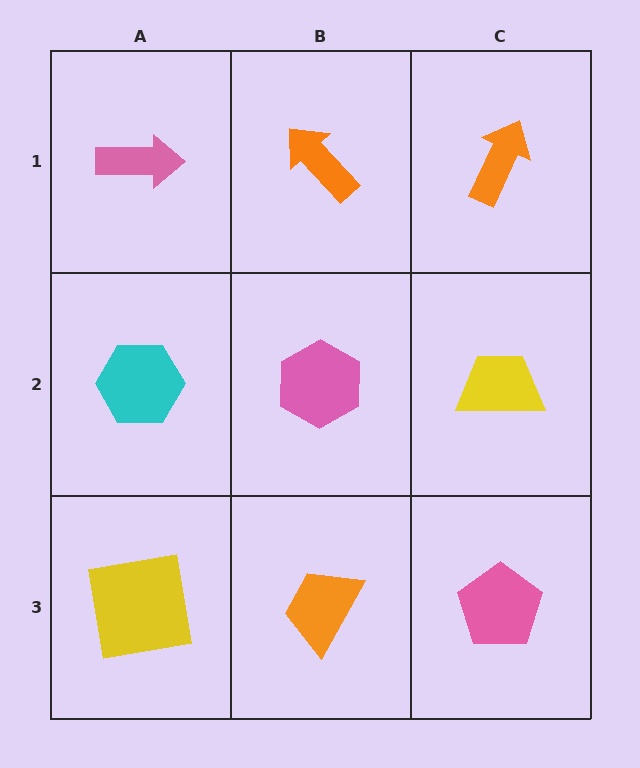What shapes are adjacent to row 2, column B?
An orange arrow (row 1, column B), an orange trapezoid (row 3, column B), a cyan hexagon (row 2, column A), a yellow trapezoid (row 2, column C).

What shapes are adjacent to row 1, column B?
A pink hexagon (row 2, column B), a pink arrow (row 1, column A), an orange arrow (row 1, column C).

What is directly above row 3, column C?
A yellow trapezoid.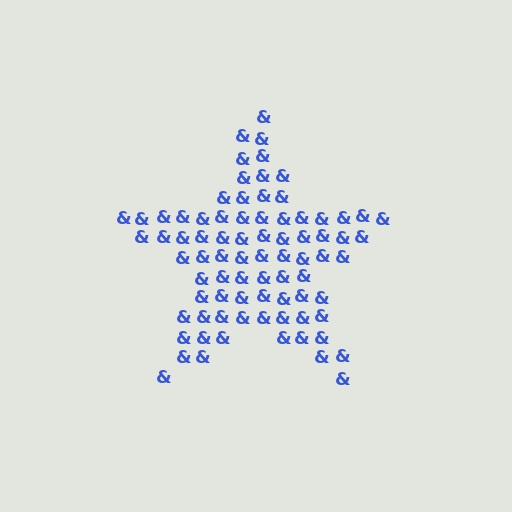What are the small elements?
The small elements are ampersands.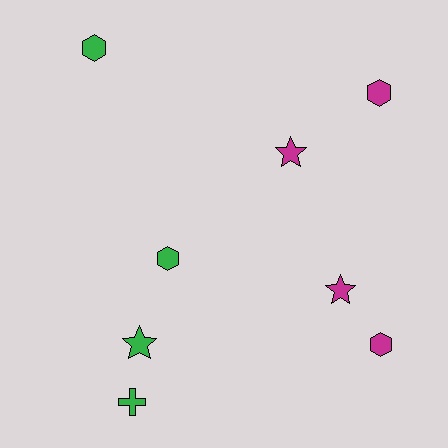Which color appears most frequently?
Green, with 4 objects.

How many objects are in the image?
There are 8 objects.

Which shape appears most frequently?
Hexagon, with 4 objects.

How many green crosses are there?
There is 1 green cross.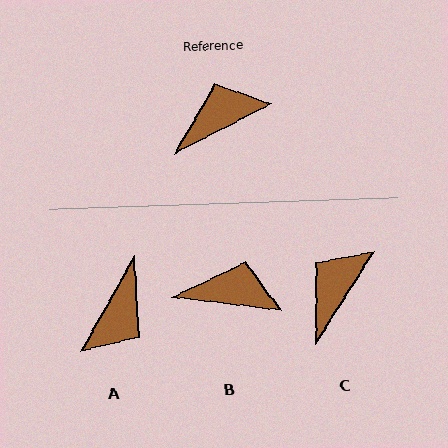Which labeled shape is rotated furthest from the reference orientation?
A, about 147 degrees away.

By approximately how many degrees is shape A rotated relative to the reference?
Approximately 147 degrees clockwise.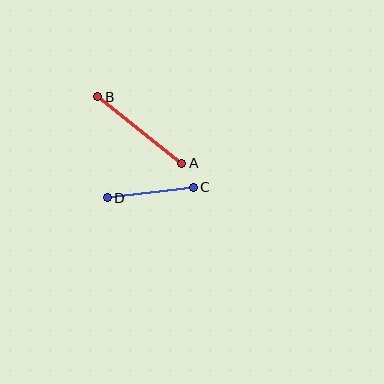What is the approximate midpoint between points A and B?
The midpoint is at approximately (140, 130) pixels.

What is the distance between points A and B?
The distance is approximately 107 pixels.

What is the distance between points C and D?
The distance is approximately 87 pixels.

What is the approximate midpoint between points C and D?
The midpoint is at approximately (150, 193) pixels.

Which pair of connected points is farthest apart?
Points A and B are farthest apart.